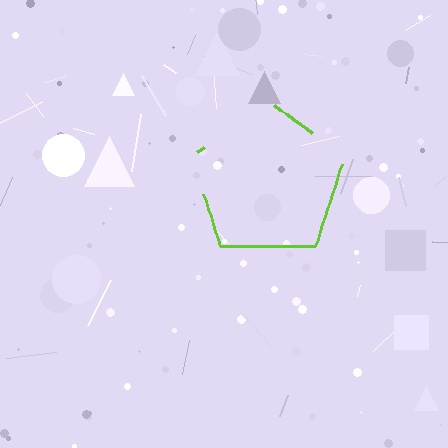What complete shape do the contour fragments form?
The contour fragments form a pentagon.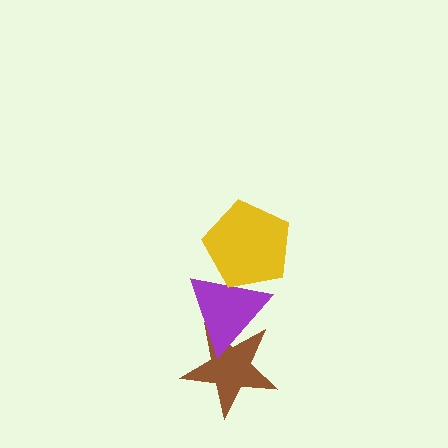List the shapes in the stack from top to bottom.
From top to bottom: the yellow pentagon, the purple triangle, the brown star.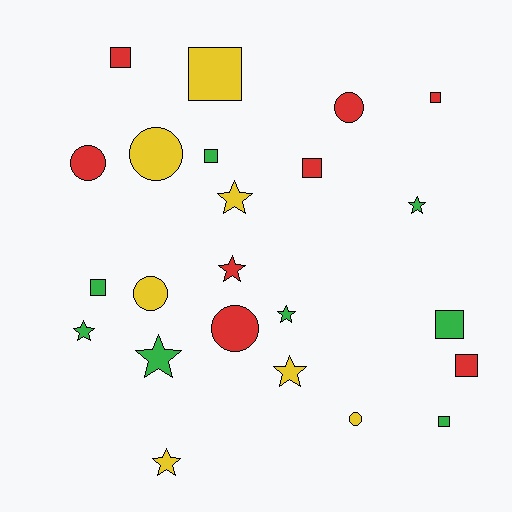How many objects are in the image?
There are 23 objects.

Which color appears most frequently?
Green, with 8 objects.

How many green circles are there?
There are no green circles.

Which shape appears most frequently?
Square, with 9 objects.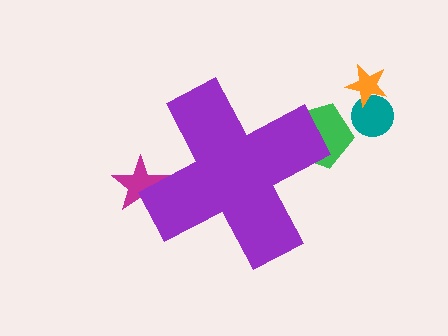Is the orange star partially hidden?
No, the orange star is fully visible.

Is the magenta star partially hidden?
Yes, the magenta star is partially hidden behind the purple cross.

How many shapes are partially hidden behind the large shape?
2 shapes are partially hidden.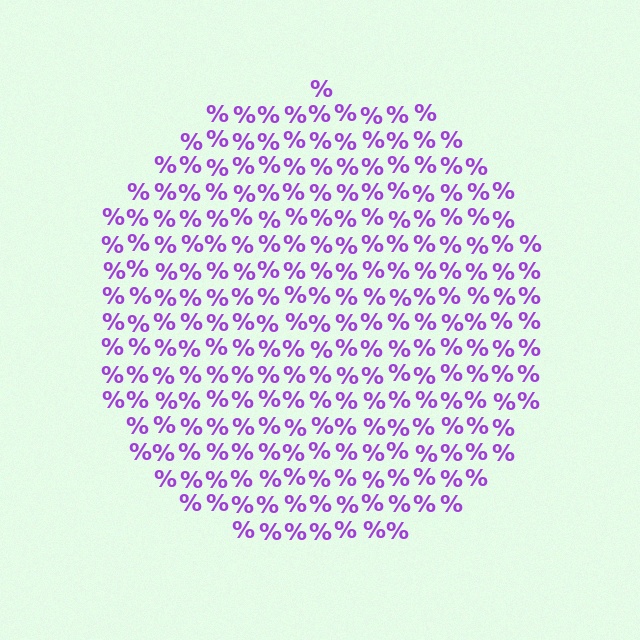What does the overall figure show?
The overall figure shows a circle.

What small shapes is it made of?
It is made of small percent signs.